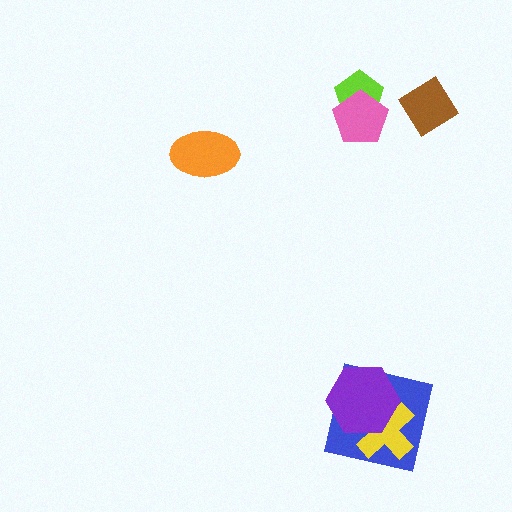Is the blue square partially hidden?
Yes, it is partially covered by another shape.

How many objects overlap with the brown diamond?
0 objects overlap with the brown diamond.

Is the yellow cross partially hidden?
Yes, it is partially covered by another shape.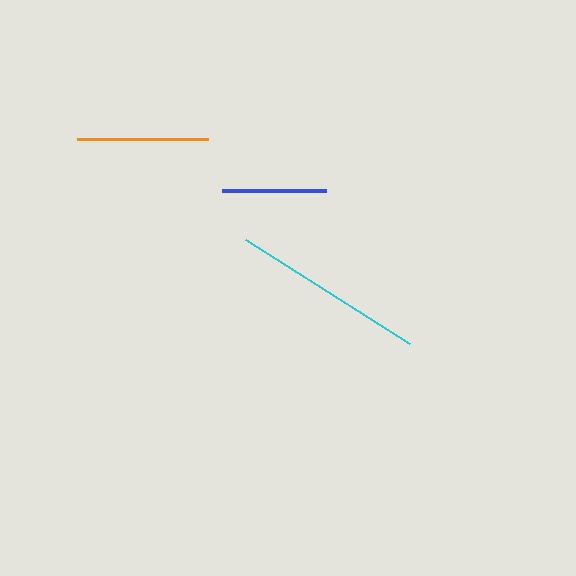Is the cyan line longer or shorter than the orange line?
The cyan line is longer than the orange line.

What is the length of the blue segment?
The blue segment is approximately 104 pixels long.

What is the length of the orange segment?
The orange segment is approximately 131 pixels long.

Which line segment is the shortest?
The blue line is the shortest at approximately 104 pixels.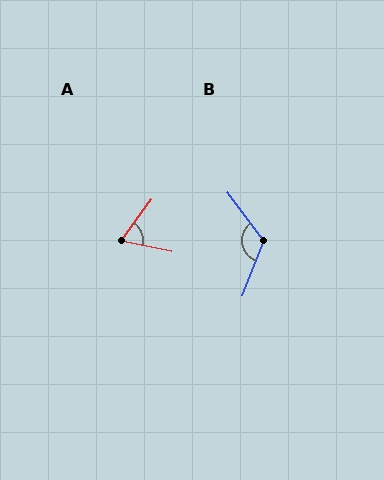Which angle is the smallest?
A, at approximately 65 degrees.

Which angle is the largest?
B, at approximately 122 degrees.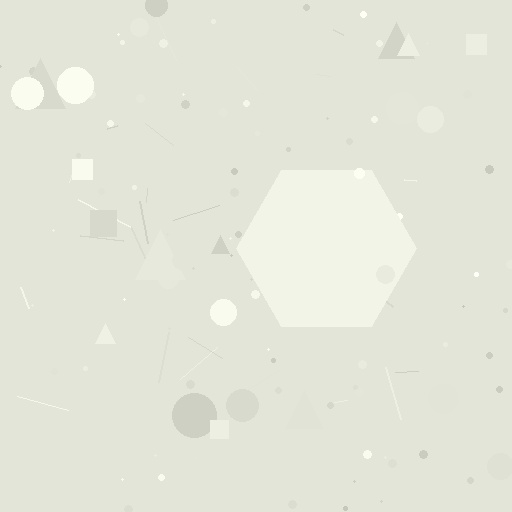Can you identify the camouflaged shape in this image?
The camouflaged shape is a hexagon.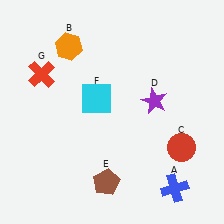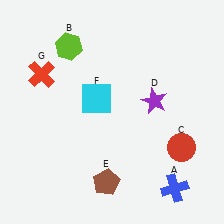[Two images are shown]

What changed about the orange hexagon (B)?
In Image 1, B is orange. In Image 2, it changed to lime.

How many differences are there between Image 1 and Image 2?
There is 1 difference between the two images.